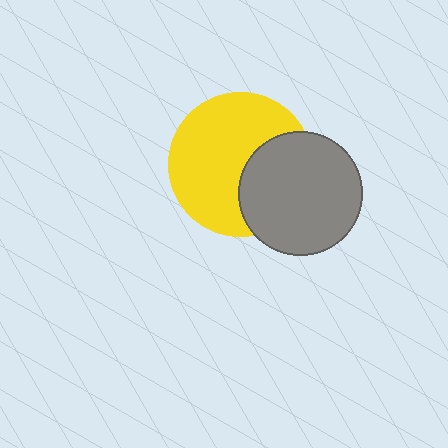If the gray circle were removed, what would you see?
You would see the complete yellow circle.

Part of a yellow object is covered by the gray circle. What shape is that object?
It is a circle.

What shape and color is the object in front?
The object in front is a gray circle.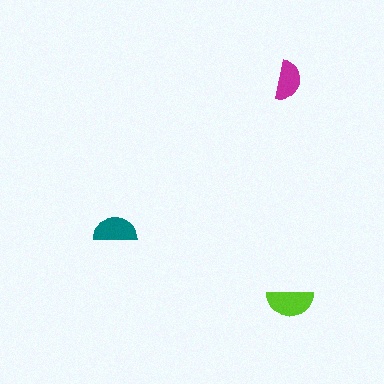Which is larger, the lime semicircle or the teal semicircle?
The lime one.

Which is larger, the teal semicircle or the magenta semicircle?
The teal one.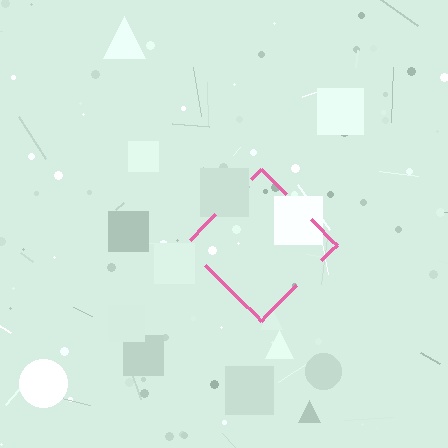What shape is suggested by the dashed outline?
The dashed outline suggests a diamond.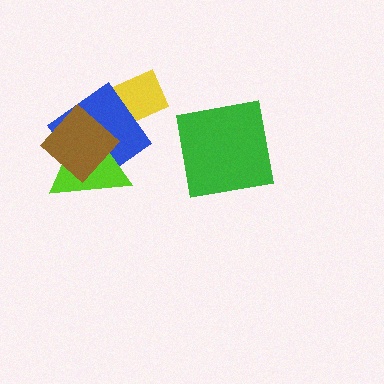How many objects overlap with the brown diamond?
2 objects overlap with the brown diamond.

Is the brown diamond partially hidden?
No, no other shape covers it.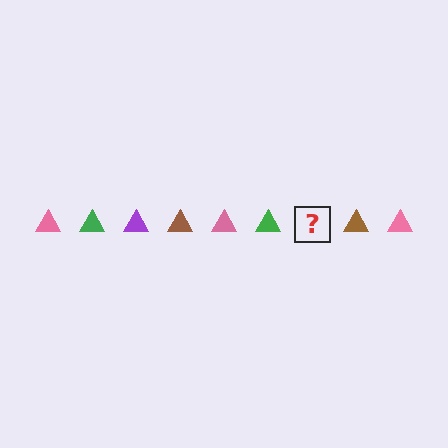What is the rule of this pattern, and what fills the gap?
The rule is that the pattern cycles through pink, green, purple, brown triangles. The gap should be filled with a purple triangle.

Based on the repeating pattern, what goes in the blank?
The blank should be a purple triangle.